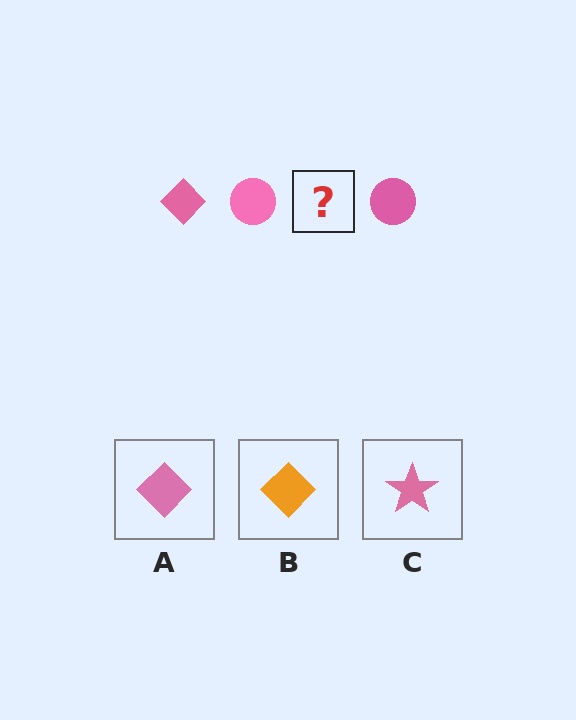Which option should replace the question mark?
Option A.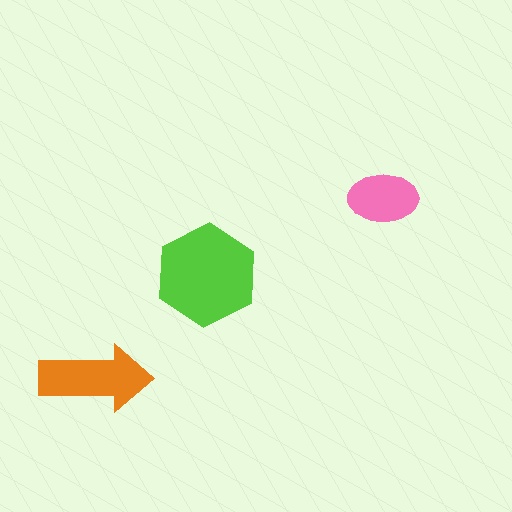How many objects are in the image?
There are 3 objects in the image.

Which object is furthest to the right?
The pink ellipse is rightmost.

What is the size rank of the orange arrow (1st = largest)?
2nd.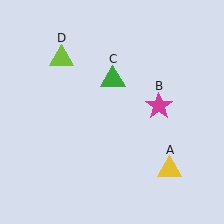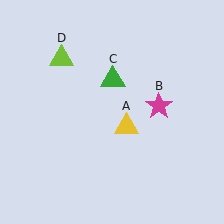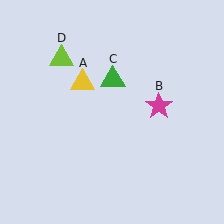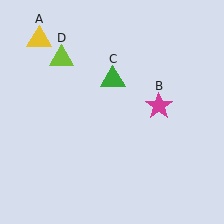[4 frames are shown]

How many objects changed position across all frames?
1 object changed position: yellow triangle (object A).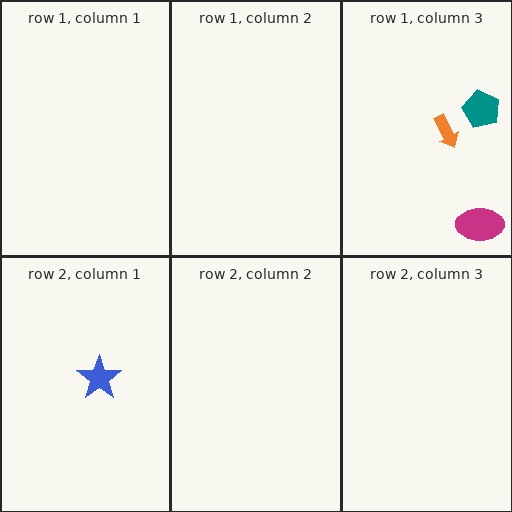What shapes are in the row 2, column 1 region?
The blue star.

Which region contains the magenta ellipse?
The row 1, column 3 region.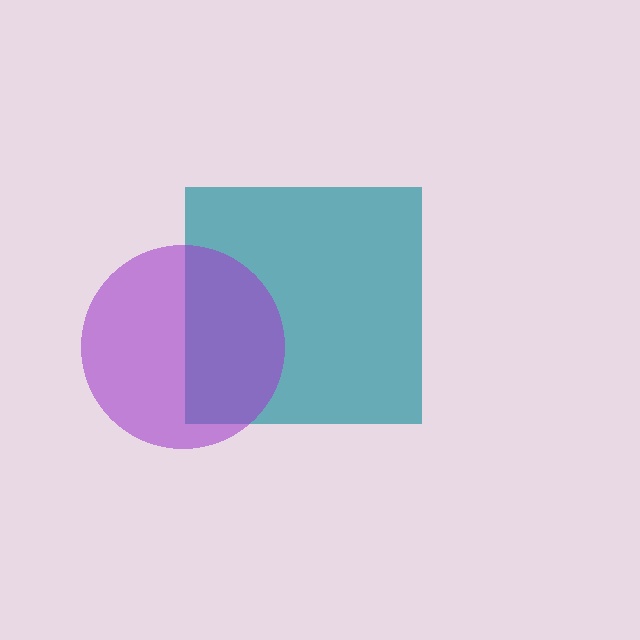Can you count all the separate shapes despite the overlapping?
Yes, there are 2 separate shapes.